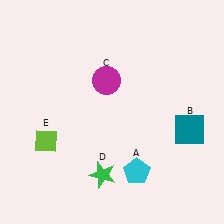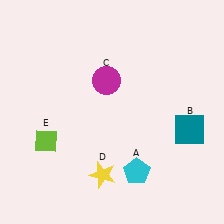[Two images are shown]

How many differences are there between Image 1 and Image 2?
There is 1 difference between the two images.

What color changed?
The star (D) changed from green in Image 1 to yellow in Image 2.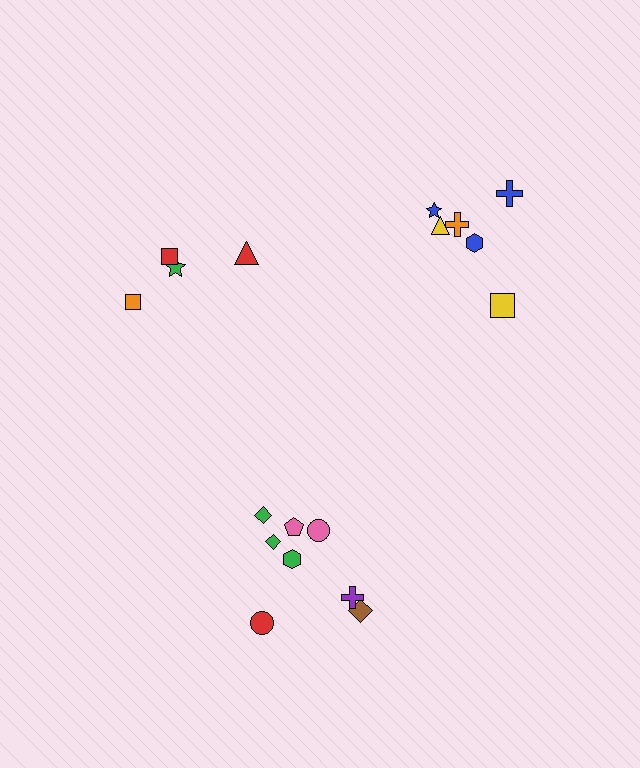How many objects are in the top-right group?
There are 6 objects.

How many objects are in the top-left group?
There are 4 objects.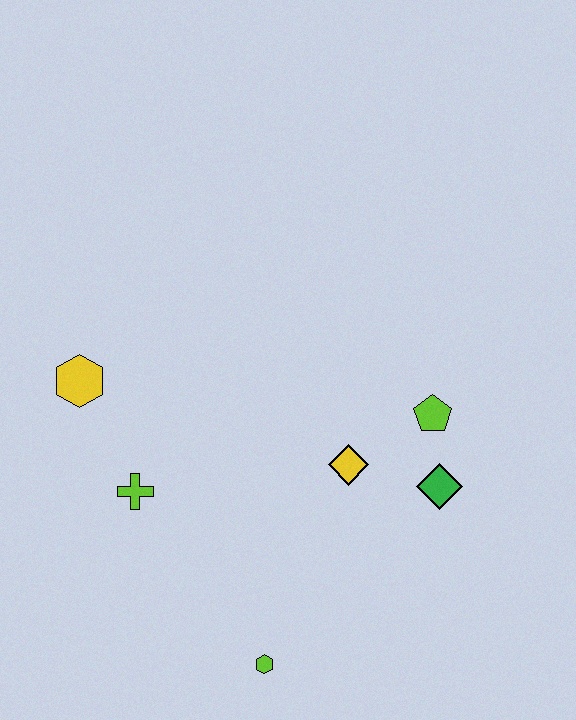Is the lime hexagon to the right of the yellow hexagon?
Yes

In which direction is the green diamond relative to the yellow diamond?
The green diamond is to the right of the yellow diamond.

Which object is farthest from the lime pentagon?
The yellow hexagon is farthest from the lime pentagon.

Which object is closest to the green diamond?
The lime pentagon is closest to the green diamond.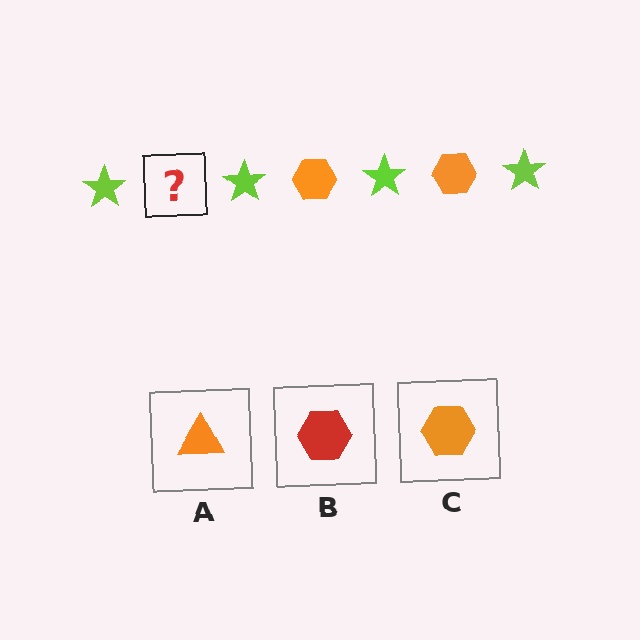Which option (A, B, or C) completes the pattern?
C.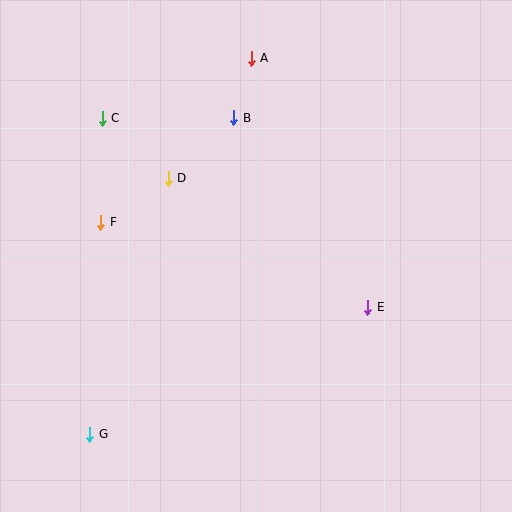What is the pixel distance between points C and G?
The distance between C and G is 316 pixels.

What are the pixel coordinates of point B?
Point B is at (234, 118).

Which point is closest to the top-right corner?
Point A is closest to the top-right corner.